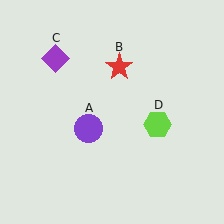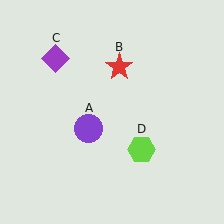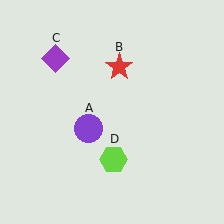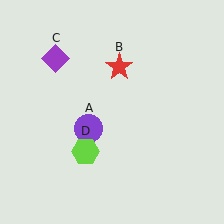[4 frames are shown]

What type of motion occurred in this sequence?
The lime hexagon (object D) rotated clockwise around the center of the scene.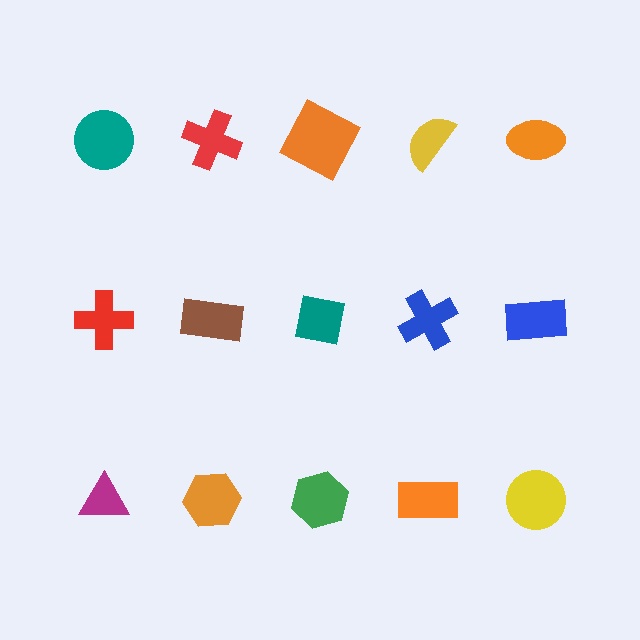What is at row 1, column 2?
A red cross.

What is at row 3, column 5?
A yellow circle.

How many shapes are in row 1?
5 shapes.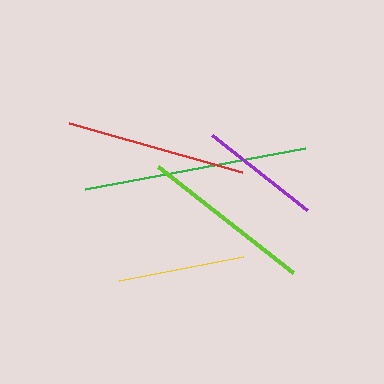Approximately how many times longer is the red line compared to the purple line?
The red line is approximately 1.5 times the length of the purple line.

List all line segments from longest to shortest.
From longest to shortest: green, red, lime, yellow, purple.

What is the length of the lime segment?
The lime segment is approximately 171 pixels long.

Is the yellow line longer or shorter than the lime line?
The lime line is longer than the yellow line.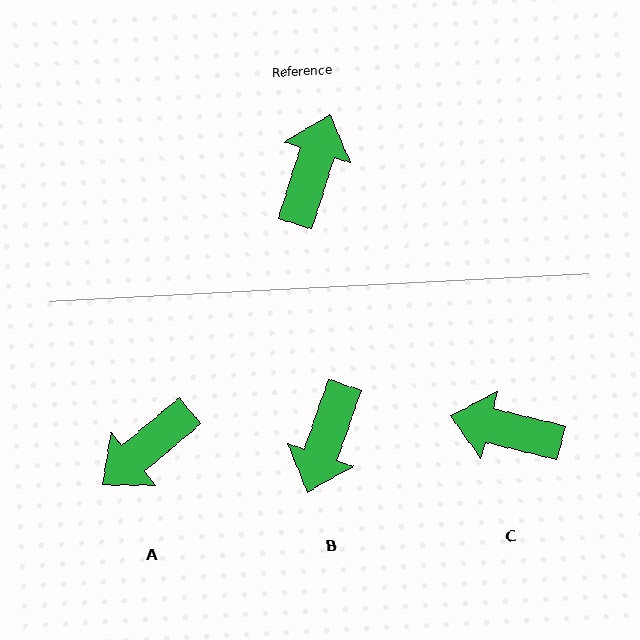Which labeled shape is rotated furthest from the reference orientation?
B, about 178 degrees away.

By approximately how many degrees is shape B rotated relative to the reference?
Approximately 178 degrees counter-clockwise.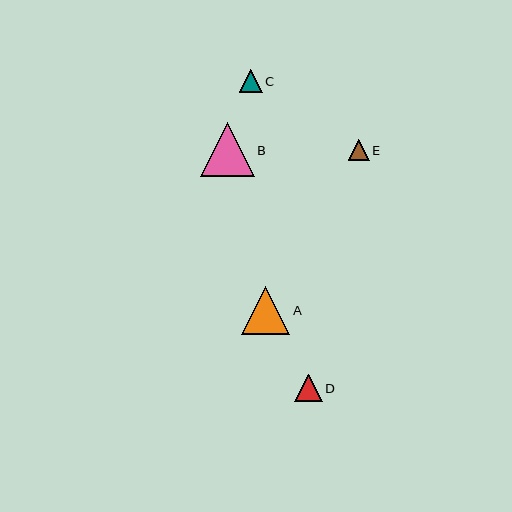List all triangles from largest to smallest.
From largest to smallest: B, A, D, C, E.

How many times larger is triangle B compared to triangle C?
Triangle B is approximately 2.4 times the size of triangle C.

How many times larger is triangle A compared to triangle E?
Triangle A is approximately 2.3 times the size of triangle E.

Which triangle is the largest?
Triangle B is the largest with a size of approximately 54 pixels.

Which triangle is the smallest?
Triangle E is the smallest with a size of approximately 21 pixels.